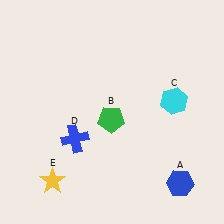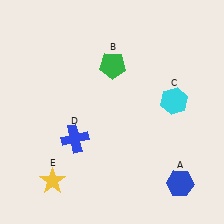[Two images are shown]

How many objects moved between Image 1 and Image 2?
1 object moved between the two images.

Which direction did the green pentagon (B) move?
The green pentagon (B) moved up.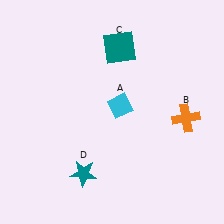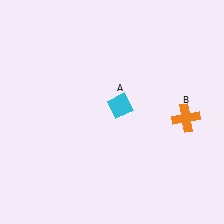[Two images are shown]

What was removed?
The teal star (D), the teal square (C) were removed in Image 2.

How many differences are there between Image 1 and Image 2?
There are 2 differences between the two images.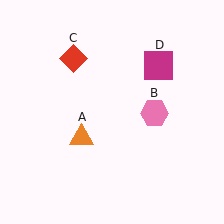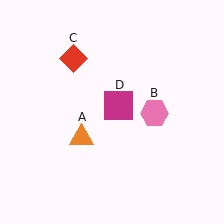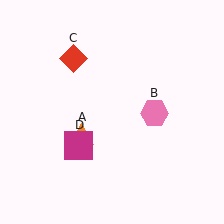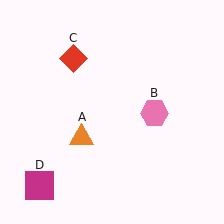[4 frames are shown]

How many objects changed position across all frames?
1 object changed position: magenta square (object D).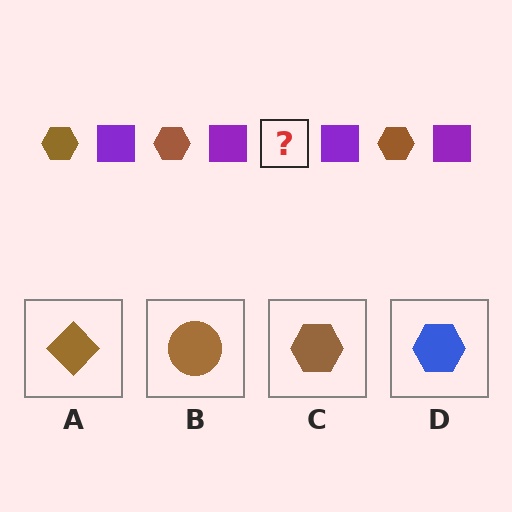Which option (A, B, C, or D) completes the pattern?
C.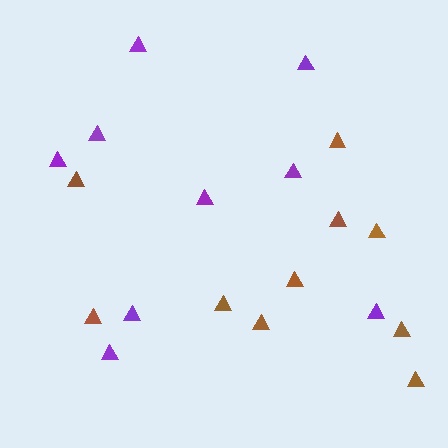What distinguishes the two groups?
There are 2 groups: one group of brown triangles (10) and one group of purple triangles (9).